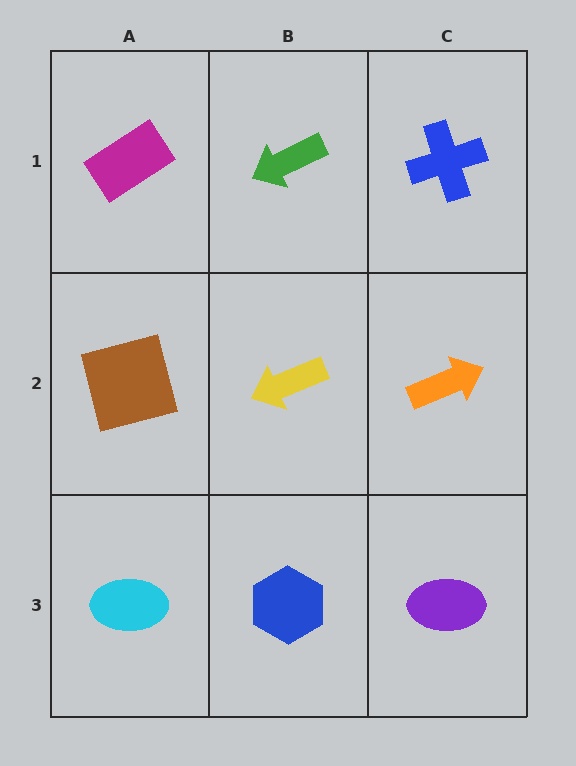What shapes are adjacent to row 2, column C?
A blue cross (row 1, column C), a purple ellipse (row 3, column C), a yellow arrow (row 2, column B).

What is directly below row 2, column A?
A cyan ellipse.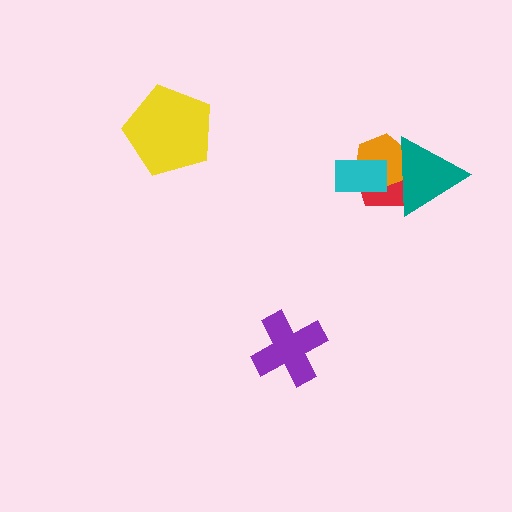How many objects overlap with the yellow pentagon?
0 objects overlap with the yellow pentagon.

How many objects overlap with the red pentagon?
3 objects overlap with the red pentagon.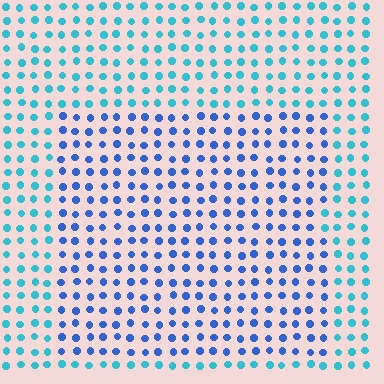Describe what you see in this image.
The image is filled with small cyan elements in a uniform arrangement. A rectangle-shaped region is visible where the elements are tinted to a slightly different hue, forming a subtle color boundary.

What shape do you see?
I see a rectangle.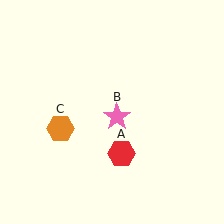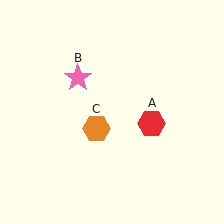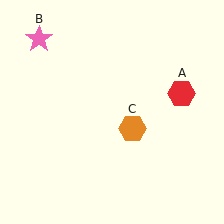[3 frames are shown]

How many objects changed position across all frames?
3 objects changed position: red hexagon (object A), pink star (object B), orange hexagon (object C).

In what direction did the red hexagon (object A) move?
The red hexagon (object A) moved up and to the right.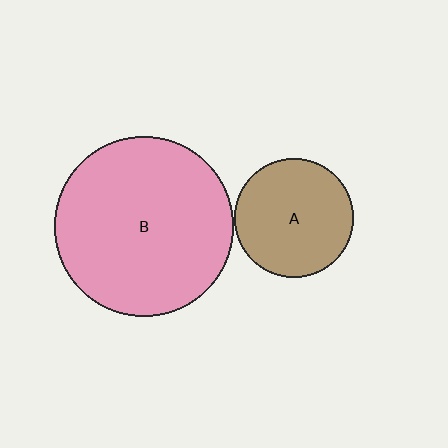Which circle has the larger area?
Circle B (pink).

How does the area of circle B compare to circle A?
Approximately 2.3 times.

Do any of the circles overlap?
No, none of the circles overlap.